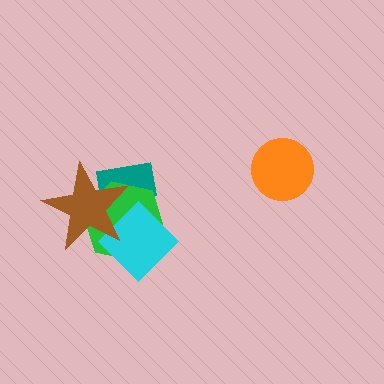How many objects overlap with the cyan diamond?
3 objects overlap with the cyan diamond.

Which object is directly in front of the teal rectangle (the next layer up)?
The green hexagon is directly in front of the teal rectangle.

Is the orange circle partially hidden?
No, no other shape covers it.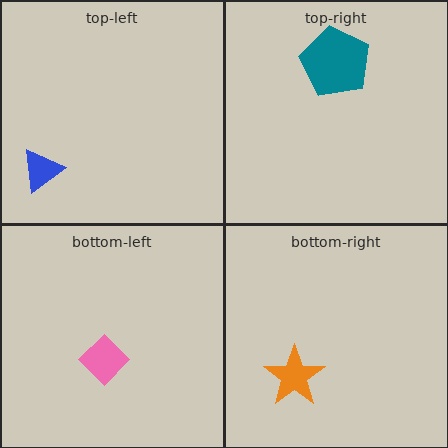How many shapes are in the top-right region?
1.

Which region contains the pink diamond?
The bottom-left region.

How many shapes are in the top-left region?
1.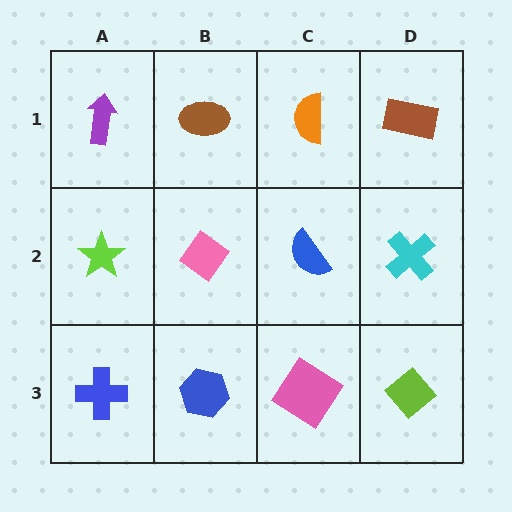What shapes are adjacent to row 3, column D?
A cyan cross (row 2, column D), a pink diamond (row 3, column C).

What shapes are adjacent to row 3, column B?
A pink diamond (row 2, column B), a blue cross (row 3, column A), a pink diamond (row 3, column C).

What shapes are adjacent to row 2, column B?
A brown ellipse (row 1, column B), a blue hexagon (row 3, column B), a lime star (row 2, column A), a blue semicircle (row 2, column C).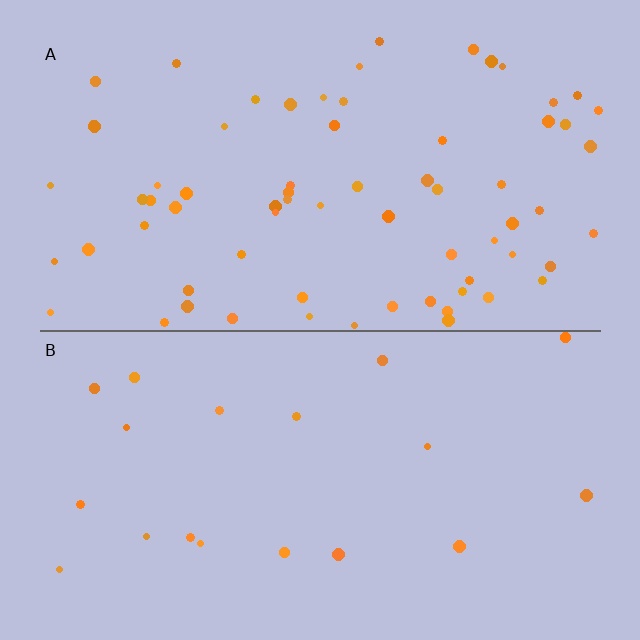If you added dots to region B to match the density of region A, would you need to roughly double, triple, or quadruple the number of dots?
Approximately quadruple.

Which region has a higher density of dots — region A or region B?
A (the top).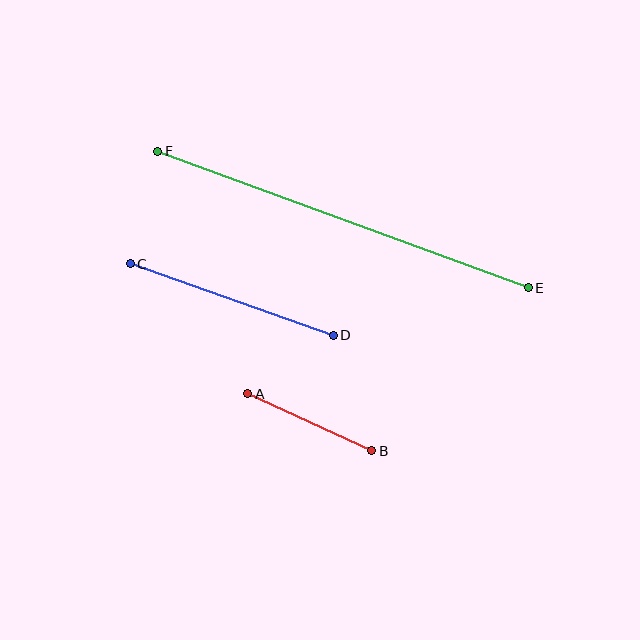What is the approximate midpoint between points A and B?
The midpoint is at approximately (310, 422) pixels.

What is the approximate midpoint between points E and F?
The midpoint is at approximately (343, 219) pixels.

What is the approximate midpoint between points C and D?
The midpoint is at approximately (232, 299) pixels.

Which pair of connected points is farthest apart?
Points E and F are farthest apart.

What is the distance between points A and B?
The distance is approximately 136 pixels.